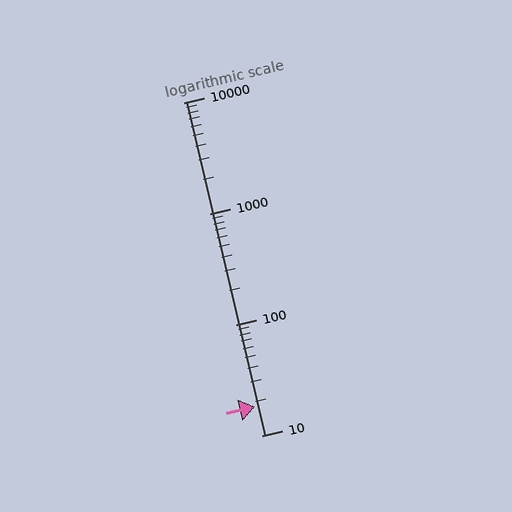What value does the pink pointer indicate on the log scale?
The pointer indicates approximately 18.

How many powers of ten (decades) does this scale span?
The scale spans 3 decades, from 10 to 10000.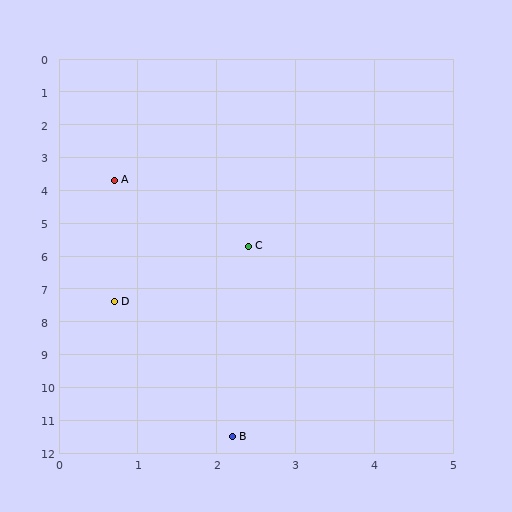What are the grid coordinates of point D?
Point D is at approximately (0.7, 7.4).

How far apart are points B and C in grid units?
Points B and C are about 5.8 grid units apart.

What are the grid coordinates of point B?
Point B is at approximately (2.2, 11.5).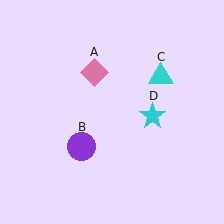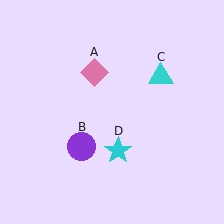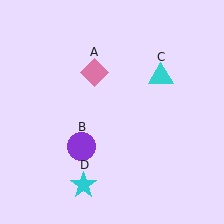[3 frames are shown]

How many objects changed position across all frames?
1 object changed position: cyan star (object D).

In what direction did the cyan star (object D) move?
The cyan star (object D) moved down and to the left.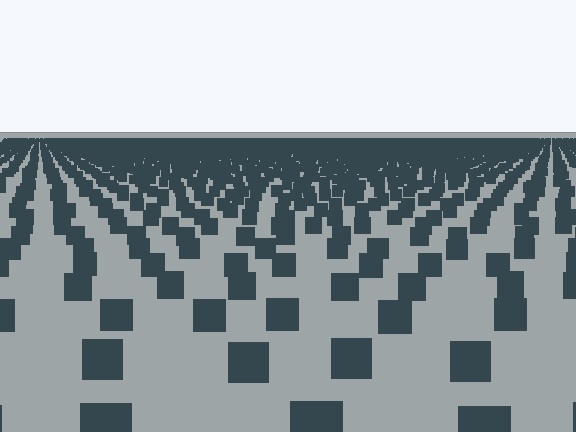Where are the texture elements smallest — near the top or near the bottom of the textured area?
Near the top.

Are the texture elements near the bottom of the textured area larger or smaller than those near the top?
Larger. Near the bottom, elements are closer to the viewer and appear at a bigger on-screen size.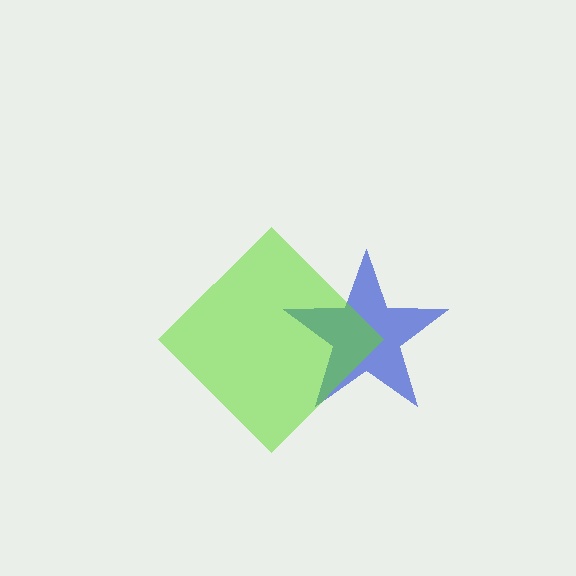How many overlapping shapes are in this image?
There are 2 overlapping shapes in the image.